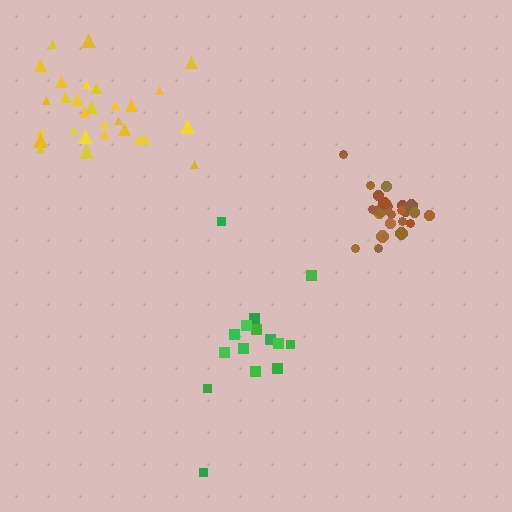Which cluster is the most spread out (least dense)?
Green.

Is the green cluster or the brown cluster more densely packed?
Brown.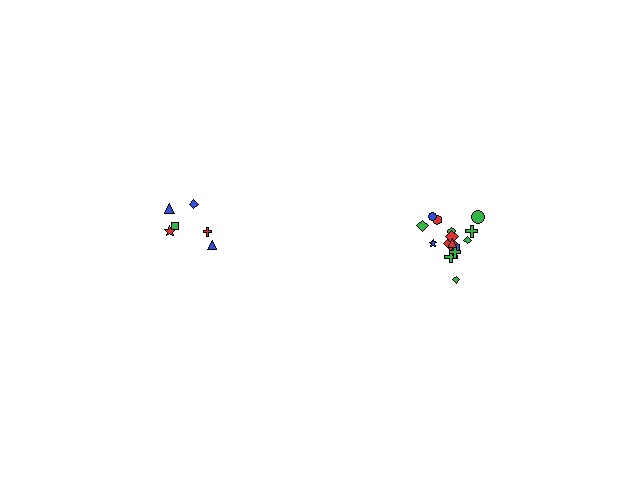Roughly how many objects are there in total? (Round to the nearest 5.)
Roughly 20 objects in total.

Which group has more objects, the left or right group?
The right group.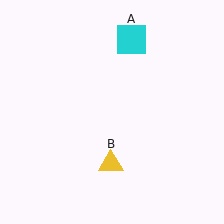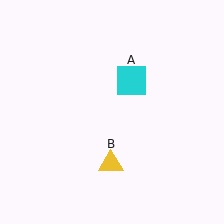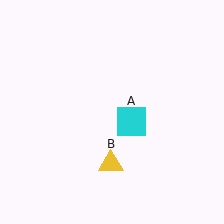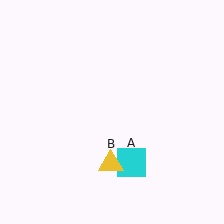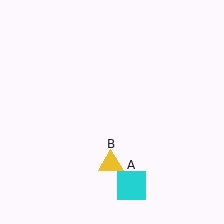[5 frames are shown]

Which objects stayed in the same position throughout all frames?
Yellow triangle (object B) remained stationary.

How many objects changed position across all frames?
1 object changed position: cyan square (object A).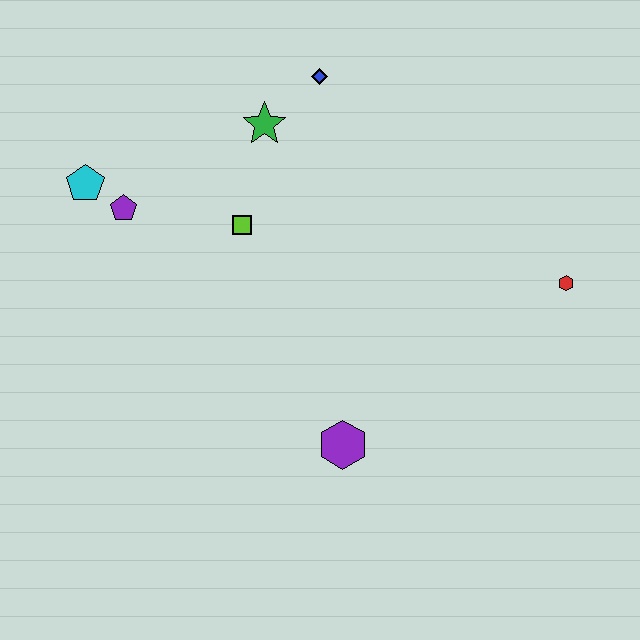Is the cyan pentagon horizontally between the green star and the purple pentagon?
No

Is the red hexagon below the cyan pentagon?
Yes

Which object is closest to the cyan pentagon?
The purple pentagon is closest to the cyan pentagon.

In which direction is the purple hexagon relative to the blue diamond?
The purple hexagon is below the blue diamond.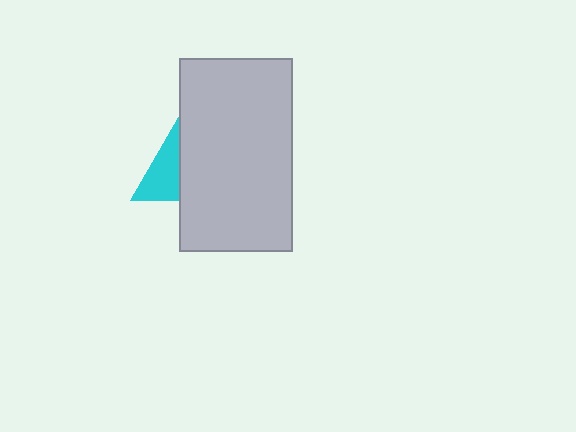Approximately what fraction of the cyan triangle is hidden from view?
Roughly 65% of the cyan triangle is hidden behind the light gray rectangle.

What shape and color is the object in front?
The object in front is a light gray rectangle.